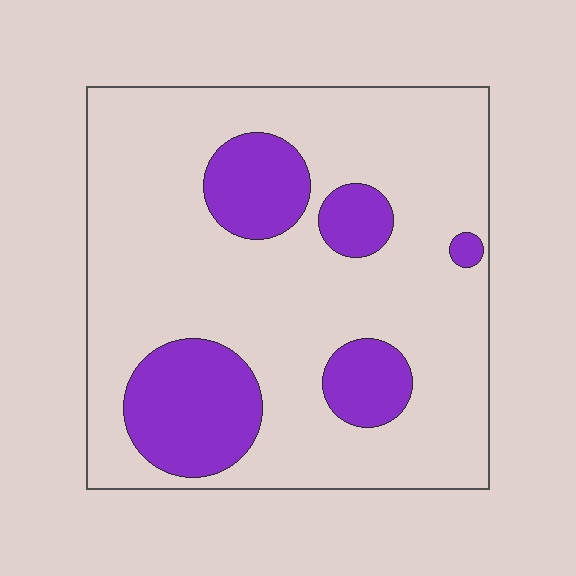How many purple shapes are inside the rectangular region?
5.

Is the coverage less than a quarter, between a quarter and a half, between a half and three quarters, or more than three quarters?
Less than a quarter.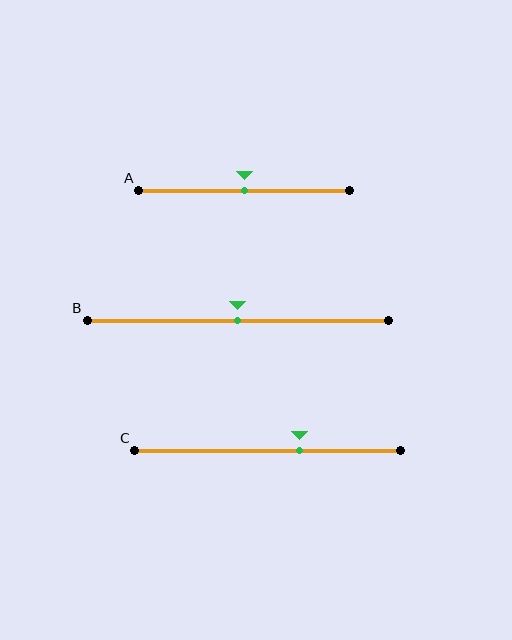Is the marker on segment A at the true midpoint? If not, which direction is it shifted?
Yes, the marker on segment A is at the true midpoint.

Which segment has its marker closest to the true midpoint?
Segment A has its marker closest to the true midpoint.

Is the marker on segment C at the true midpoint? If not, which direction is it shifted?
No, the marker on segment C is shifted to the right by about 12% of the segment length.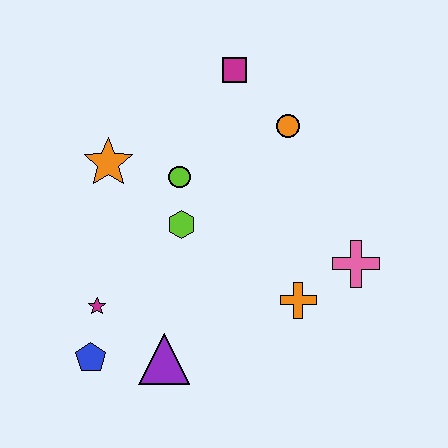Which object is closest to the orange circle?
The magenta square is closest to the orange circle.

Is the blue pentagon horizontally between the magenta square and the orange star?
No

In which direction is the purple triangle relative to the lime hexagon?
The purple triangle is below the lime hexagon.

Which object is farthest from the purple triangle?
The magenta square is farthest from the purple triangle.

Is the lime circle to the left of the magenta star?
No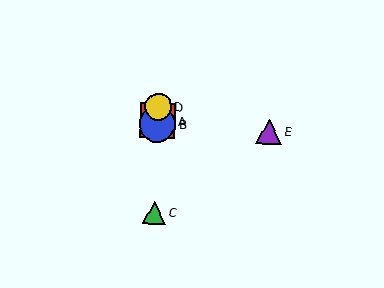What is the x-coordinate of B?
Object B is at x≈157.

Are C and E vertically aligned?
No, C is at x≈154 and E is at x≈269.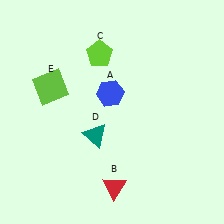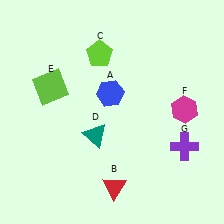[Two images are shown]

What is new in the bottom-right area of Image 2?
A purple cross (G) was added in the bottom-right area of Image 2.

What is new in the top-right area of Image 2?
A magenta hexagon (F) was added in the top-right area of Image 2.